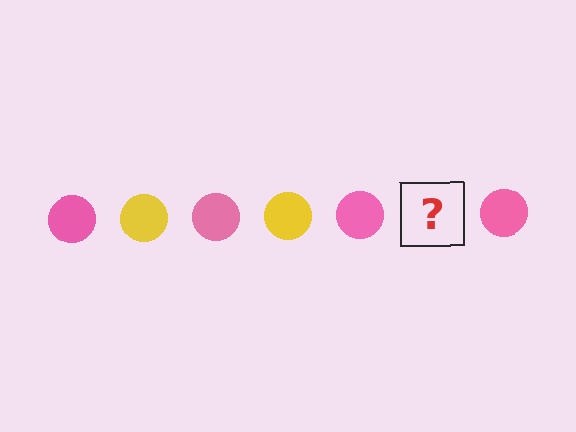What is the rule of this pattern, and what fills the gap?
The rule is that the pattern cycles through pink, yellow circles. The gap should be filled with a yellow circle.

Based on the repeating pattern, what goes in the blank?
The blank should be a yellow circle.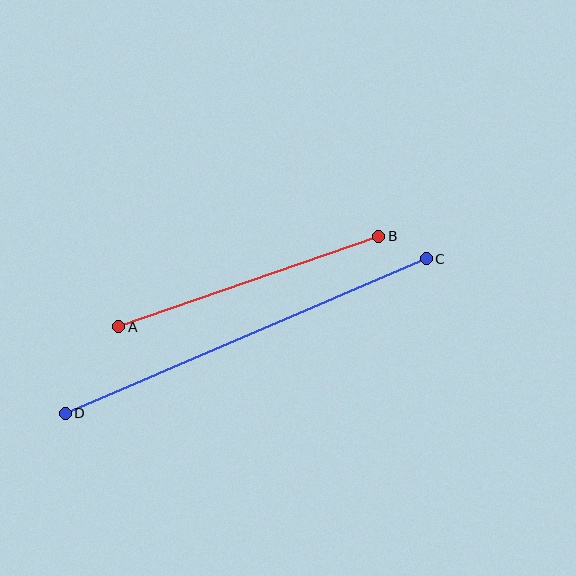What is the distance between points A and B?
The distance is approximately 275 pixels.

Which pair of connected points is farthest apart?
Points C and D are farthest apart.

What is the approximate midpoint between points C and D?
The midpoint is at approximately (246, 336) pixels.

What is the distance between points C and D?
The distance is approximately 393 pixels.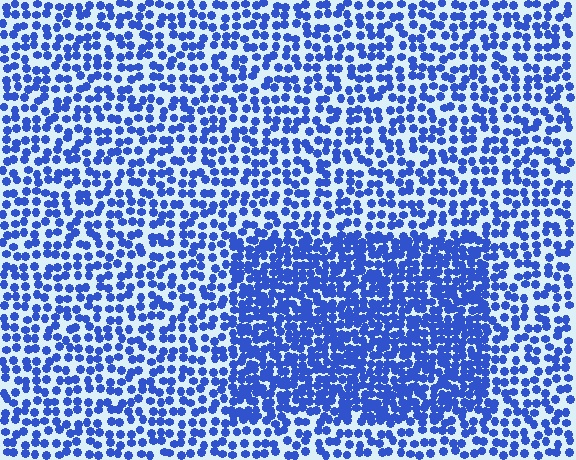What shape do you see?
I see a rectangle.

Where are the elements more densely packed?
The elements are more densely packed inside the rectangle boundary.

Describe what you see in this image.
The image contains small blue elements arranged at two different densities. A rectangle-shaped region is visible where the elements are more densely packed than the surrounding area.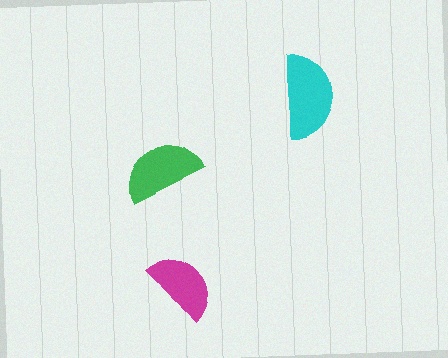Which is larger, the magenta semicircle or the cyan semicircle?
The cyan one.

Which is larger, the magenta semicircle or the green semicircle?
The green one.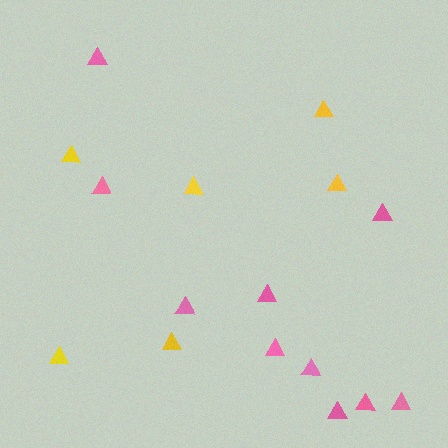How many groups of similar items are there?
There are 2 groups: one group of yellow triangles (6) and one group of pink triangles (10).